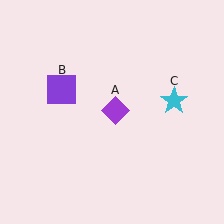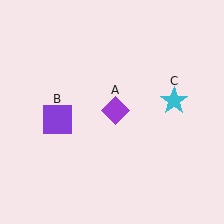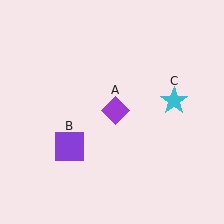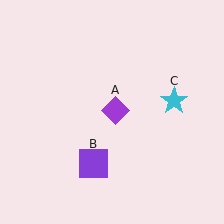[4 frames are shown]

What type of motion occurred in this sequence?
The purple square (object B) rotated counterclockwise around the center of the scene.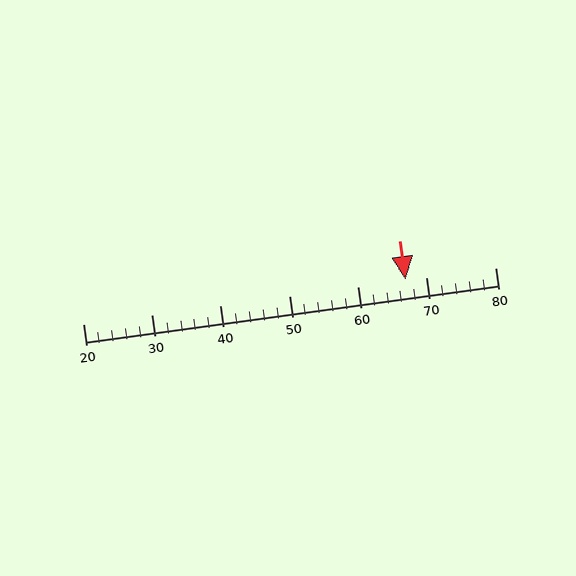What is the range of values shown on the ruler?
The ruler shows values from 20 to 80.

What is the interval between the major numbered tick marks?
The major tick marks are spaced 10 units apart.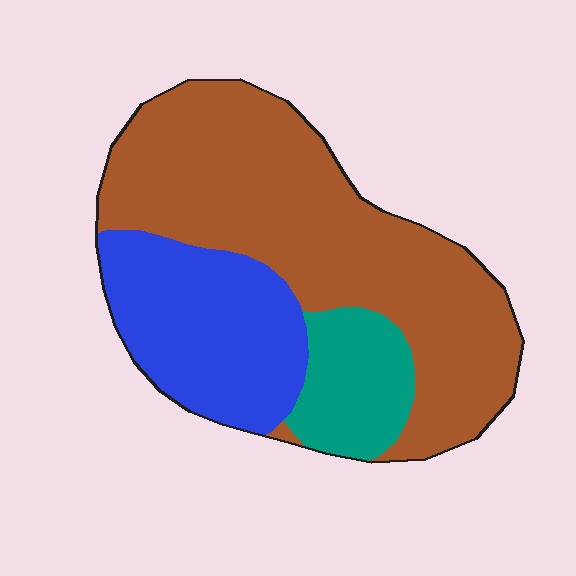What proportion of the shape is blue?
Blue covers about 25% of the shape.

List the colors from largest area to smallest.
From largest to smallest: brown, blue, teal.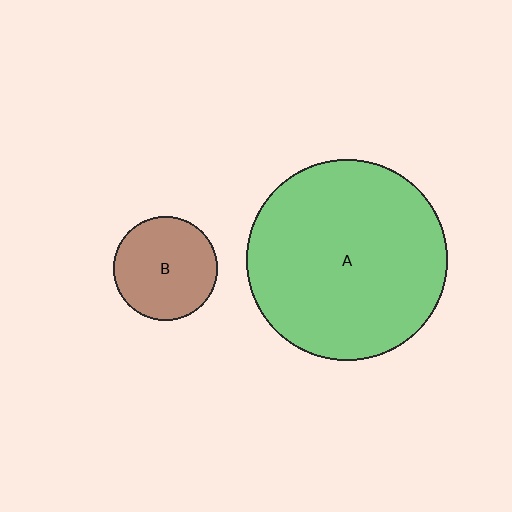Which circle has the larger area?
Circle A (green).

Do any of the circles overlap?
No, none of the circles overlap.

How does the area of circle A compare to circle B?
Approximately 3.7 times.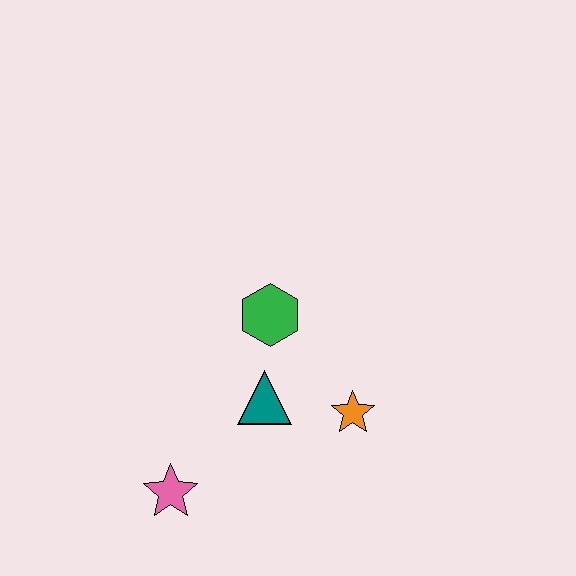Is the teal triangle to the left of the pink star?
No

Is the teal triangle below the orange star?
No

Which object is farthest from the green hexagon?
The pink star is farthest from the green hexagon.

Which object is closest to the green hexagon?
The teal triangle is closest to the green hexagon.